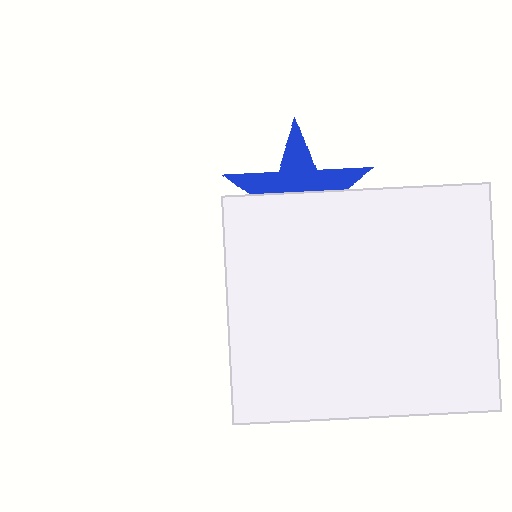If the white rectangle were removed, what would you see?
You would see the complete blue star.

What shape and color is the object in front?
The object in front is a white rectangle.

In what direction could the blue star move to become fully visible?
The blue star could move up. That would shift it out from behind the white rectangle entirely.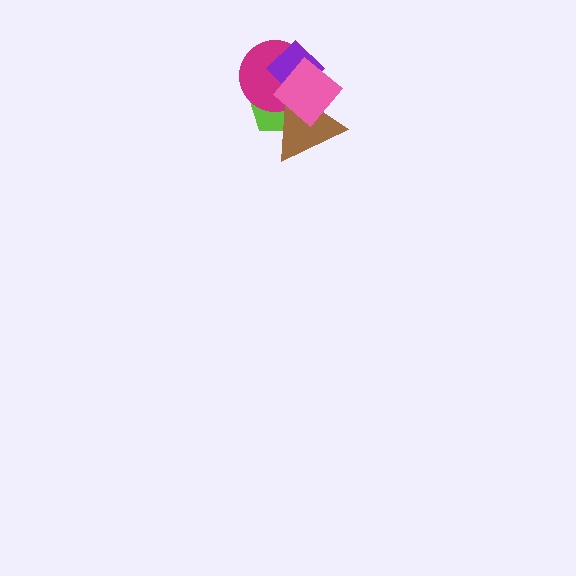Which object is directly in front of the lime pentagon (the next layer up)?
The magenta circle is directly in front of the lime pentagon.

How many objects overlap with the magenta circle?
4 objects overlap with the magenta circle.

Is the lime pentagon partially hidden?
Yes, it is partially covered by another shape.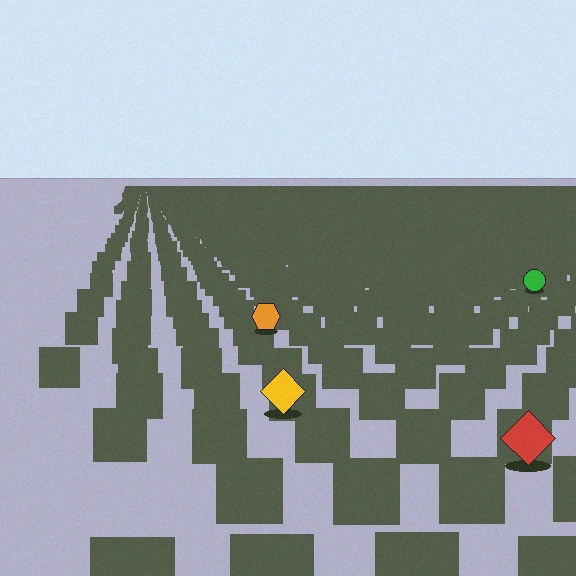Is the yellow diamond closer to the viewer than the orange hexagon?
Yes. The yellow diamond is closer — you can tell from the texture gradient: the ground texture is coarser near it.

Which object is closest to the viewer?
The red diamond is closest. The texture marks near it are larger and more spread out.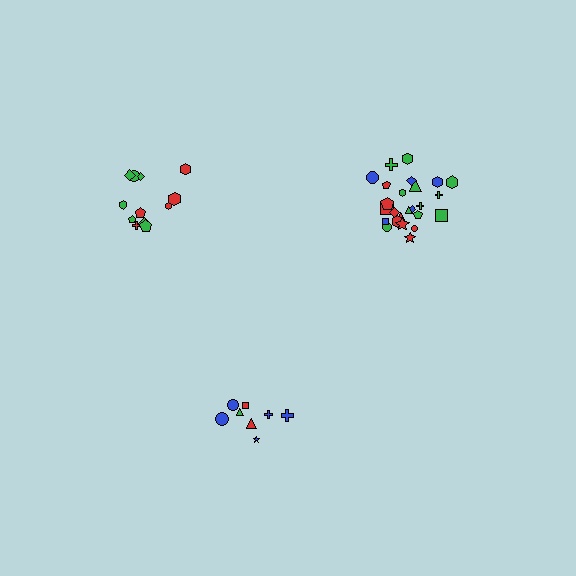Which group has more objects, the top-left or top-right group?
The top-right group.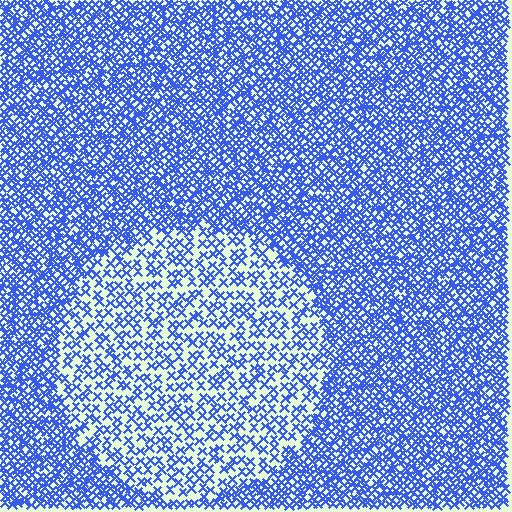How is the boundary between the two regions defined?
The boundary is defined by a change in element density (approximately 2.1x ratio). All elements are the same color, size, and shape.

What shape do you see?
I see a circle.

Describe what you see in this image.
The image contains small blue elements arranged at two different densities. A circle-shaped region is visible where the elements are less densely packed than the surrounding area.